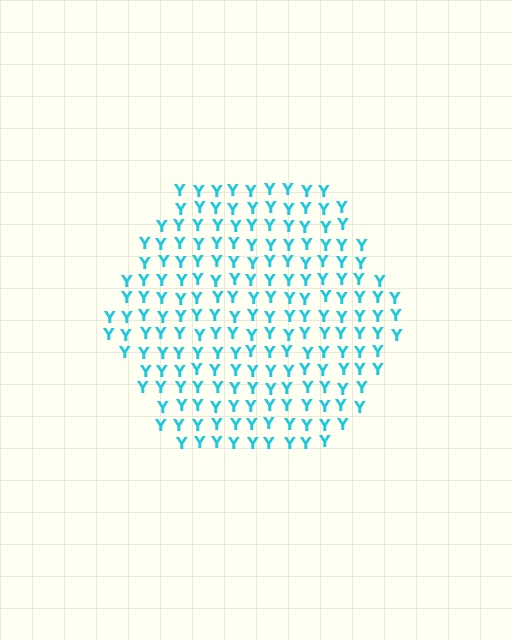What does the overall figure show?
The overall figure shows a hexagon.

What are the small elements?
The small elements are letter Y's.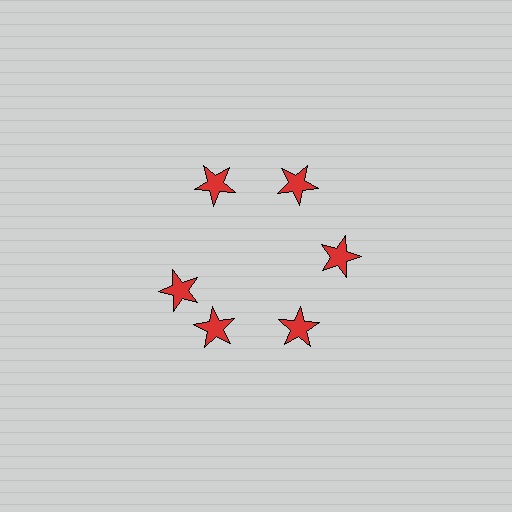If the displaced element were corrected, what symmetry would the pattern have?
It would have 6-fold rotational symmetry — the pattern would map onto itself every 60 degrees.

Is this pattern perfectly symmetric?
No. The 6 red stars are arranged in a ring, but one element near the 9 o'clock position is rotated out of alignment along the ring, breaking the 6-fold rotational symmetry.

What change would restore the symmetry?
The symmetry would be restored by rotating it back into even spacing with its neighbors so that all 6 stars sit at equal angles and equal distance from the center.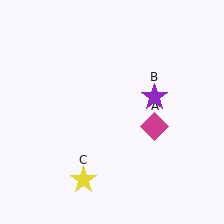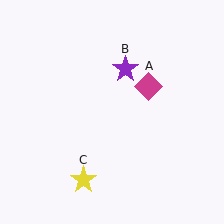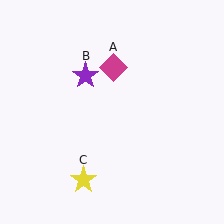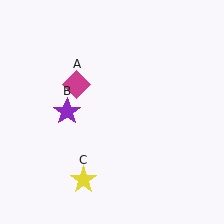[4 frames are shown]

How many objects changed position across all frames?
2 objects changed position: magenta diamond (object A), purple star (object B).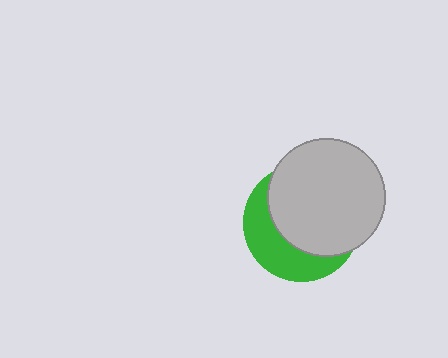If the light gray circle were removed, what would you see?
You would see the complete green circle.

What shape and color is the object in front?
The object in front is a light gray circle.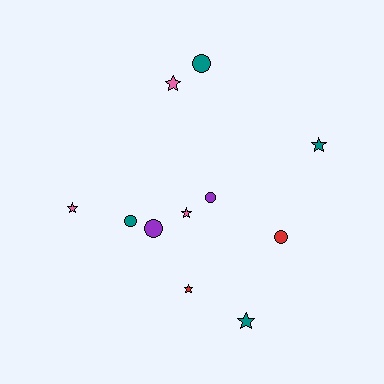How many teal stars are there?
There are 2 teal stars.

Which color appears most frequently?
Teal, with 4 objects.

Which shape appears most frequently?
Star, with 6 objects.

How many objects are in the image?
There are 11 objects.